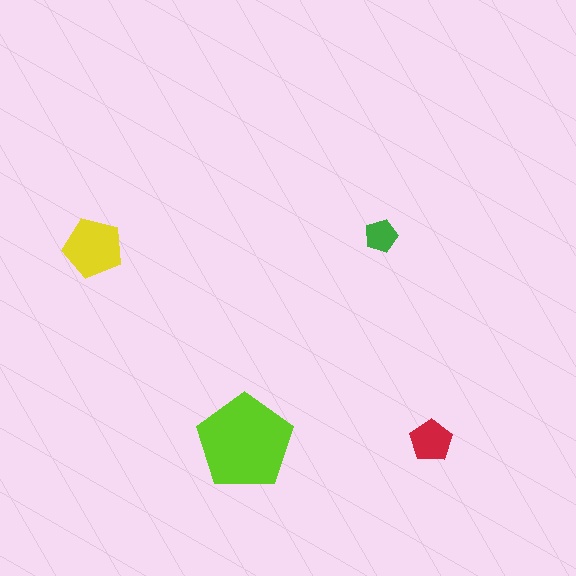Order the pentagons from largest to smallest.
the lime one, the yellow one, the red one, the green one.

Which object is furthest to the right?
The red pentagon is rightmost.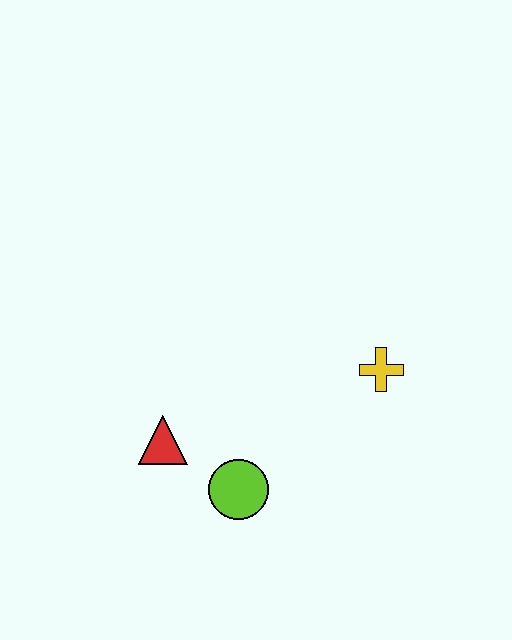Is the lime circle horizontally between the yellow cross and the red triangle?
Yes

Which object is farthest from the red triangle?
The yellow cross is farthest from the red triangle.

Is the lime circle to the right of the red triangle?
Yes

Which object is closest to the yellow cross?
The lime circle is closest to the yellow cross.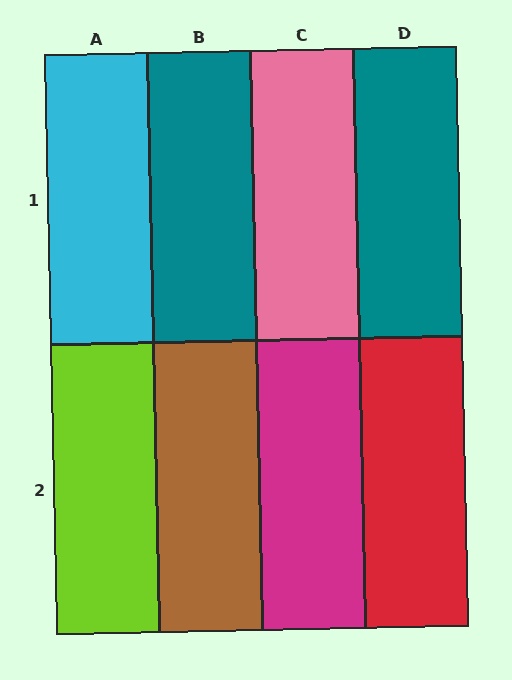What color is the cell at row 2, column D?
Red.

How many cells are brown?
1 cell is brown.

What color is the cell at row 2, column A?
Lime.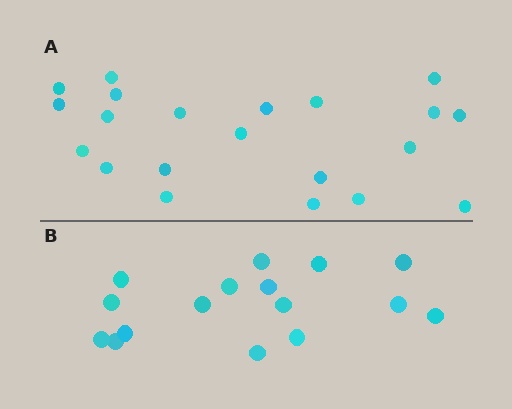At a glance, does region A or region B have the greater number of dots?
Region A (the top region) has more dots.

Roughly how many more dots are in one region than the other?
Region A has about 5 more dots than region B.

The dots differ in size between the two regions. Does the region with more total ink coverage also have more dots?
No. Region B has more total ink coverage because its dots are larger, but region A actually contains more individual dots. Total area can be misleading — the number of items is what matters here.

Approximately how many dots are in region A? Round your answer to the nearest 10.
About 20 dots. (The exact count is 21, which rounds to 20.)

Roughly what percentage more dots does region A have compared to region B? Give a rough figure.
About 30% more.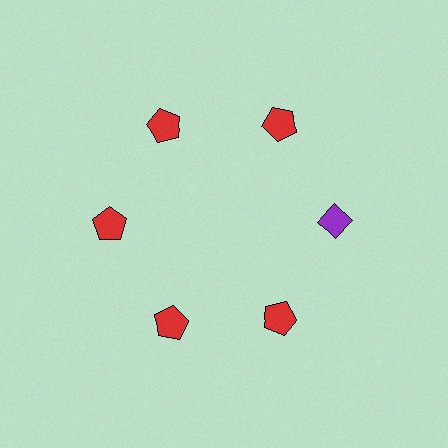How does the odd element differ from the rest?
It differs in both color (purple instead of red) and shape (diamond instead of pentagon).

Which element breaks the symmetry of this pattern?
The purple diamond at roughly the 3 o'clock position breaks the symmetry. All other shapes are red pentagons.